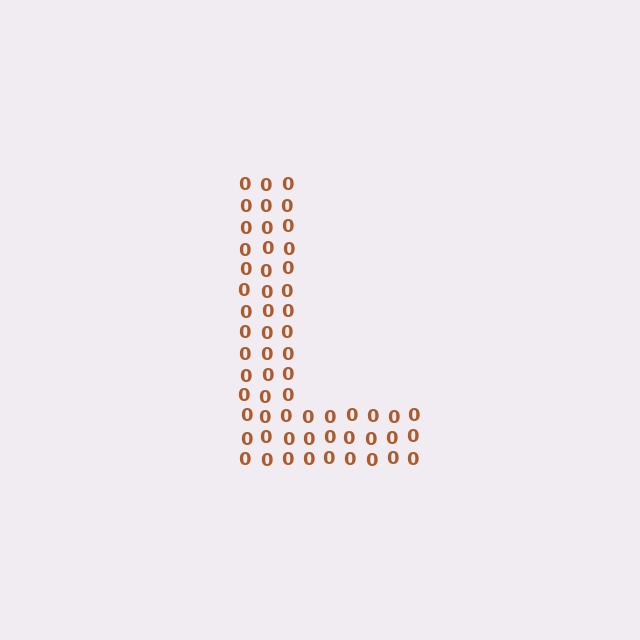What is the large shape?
The large shape is the letter L.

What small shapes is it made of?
It is made of small digit 0's.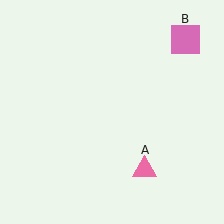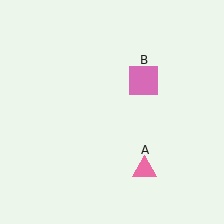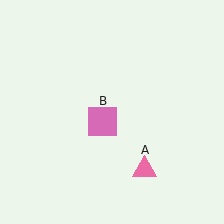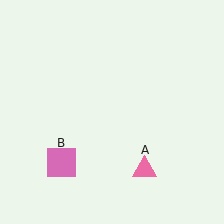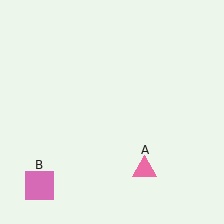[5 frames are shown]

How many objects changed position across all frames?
1 object changed position: pink square (object B).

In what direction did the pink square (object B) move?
The pink square (object B) moved down and to the left.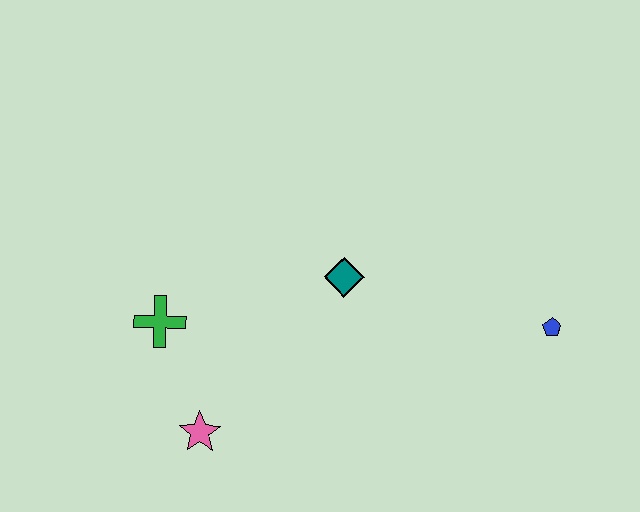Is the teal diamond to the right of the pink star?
Yes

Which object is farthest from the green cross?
The blue pentagon is farthest from the green cross.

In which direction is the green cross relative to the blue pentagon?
The green cross is to the left of the blue pentagon.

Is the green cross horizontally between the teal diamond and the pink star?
No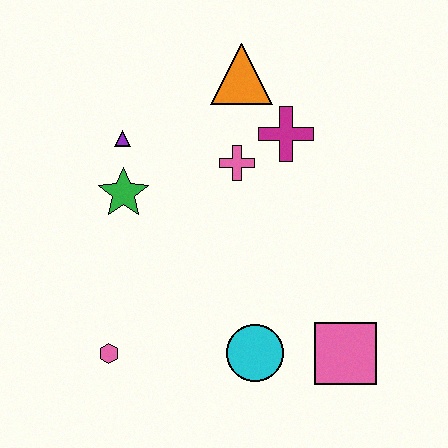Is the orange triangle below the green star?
No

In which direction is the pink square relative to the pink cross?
The pink square is below the pink cross.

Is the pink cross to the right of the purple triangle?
Yes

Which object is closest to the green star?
The purple triangle is closest to the green star.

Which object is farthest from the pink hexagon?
The orange triangle is farthest from the pink hexagon.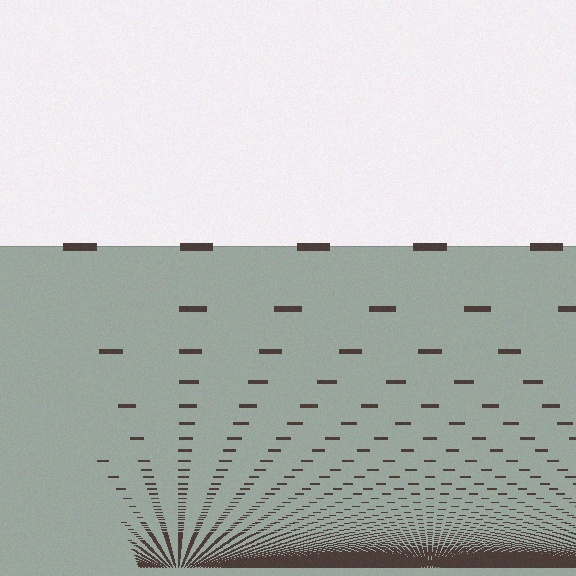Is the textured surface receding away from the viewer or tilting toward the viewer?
The surface appears to tilt toward the viewer. Texture elements get larger and sparser toward the top.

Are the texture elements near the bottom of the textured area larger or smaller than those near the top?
Smaller. The gradient is inverted — elements near the bottom are smaller and denser.